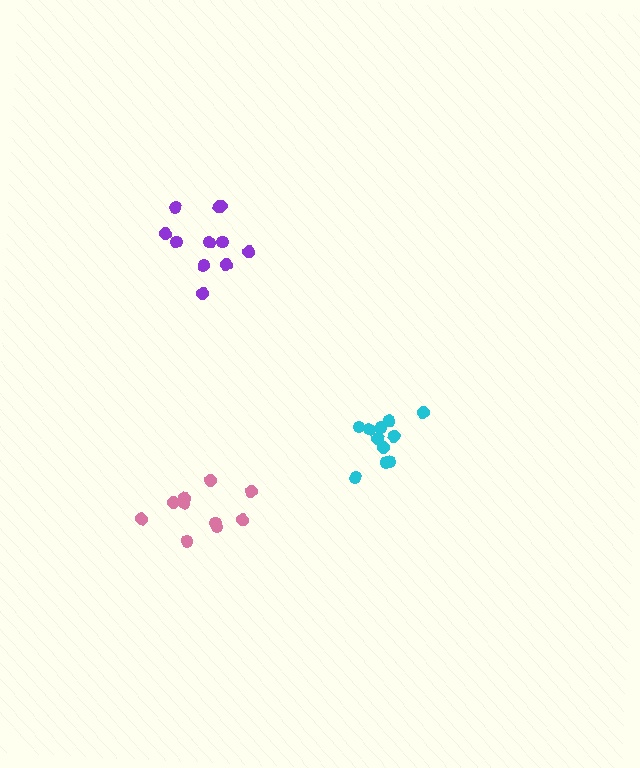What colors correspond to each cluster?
The clusters are colored: cyan, purple, pink.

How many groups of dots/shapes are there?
There are 3 groups.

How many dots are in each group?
Group 1: 11 dots, Group 2: 11 dots, Group 3: 10 dots (32 total).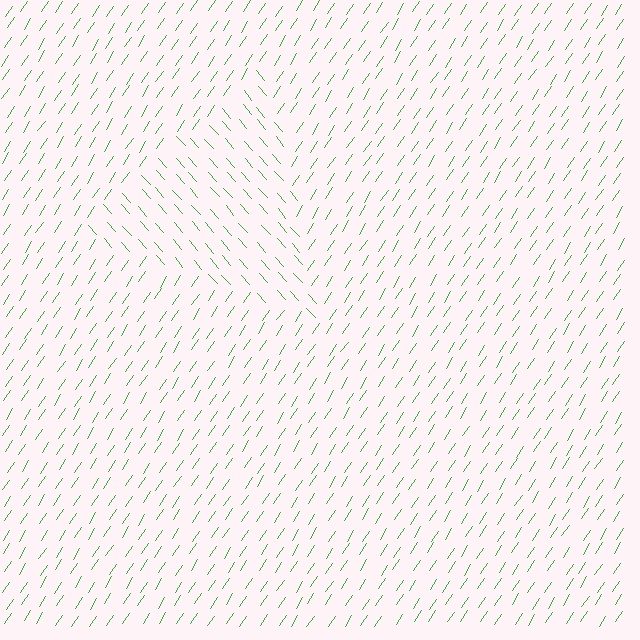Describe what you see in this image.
The image is filled with small green line segments. A triangle region in the image has lines oriented differently from the surrounding lines, creating a visible texture boundary.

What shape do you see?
I see a triangle.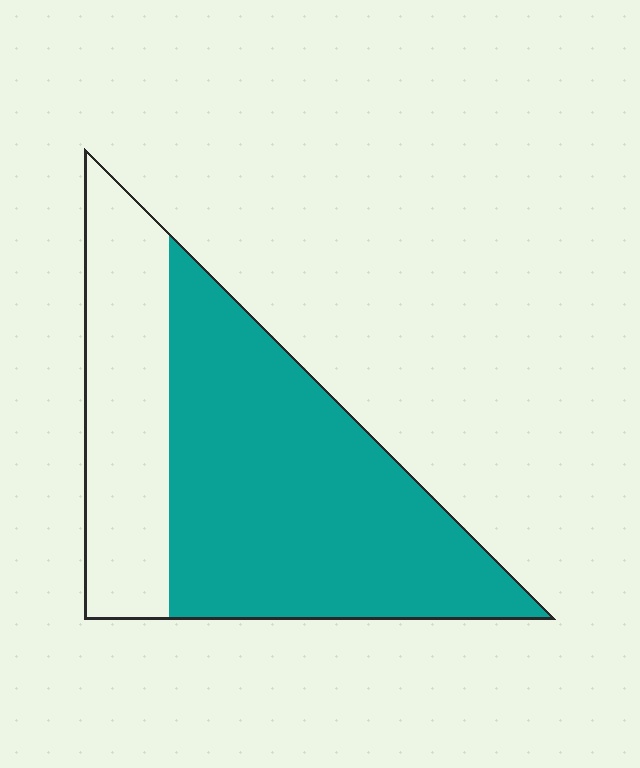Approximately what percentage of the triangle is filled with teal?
Approximately 65%.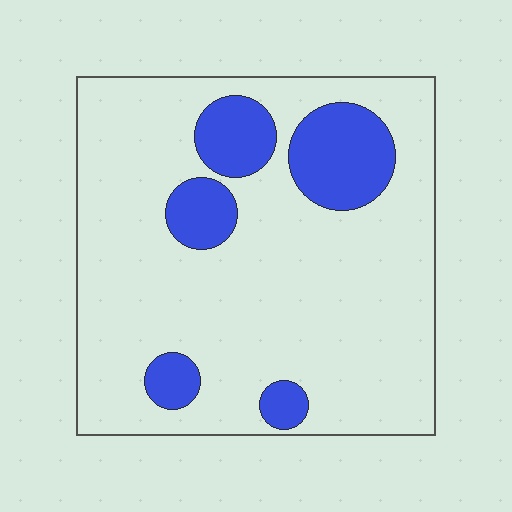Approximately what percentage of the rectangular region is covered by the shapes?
Approximately 20%.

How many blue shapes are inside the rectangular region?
5.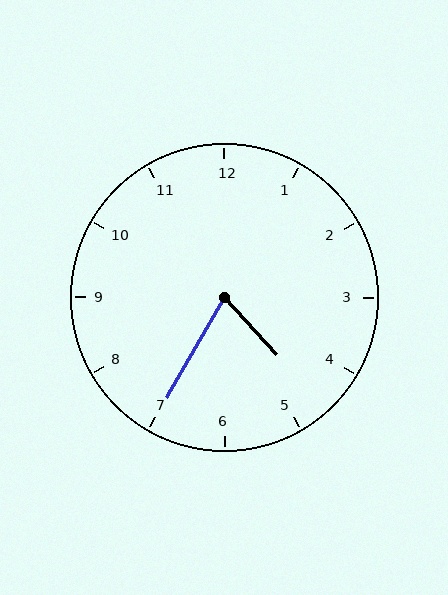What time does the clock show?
4:35.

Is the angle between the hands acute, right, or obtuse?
It is acute.